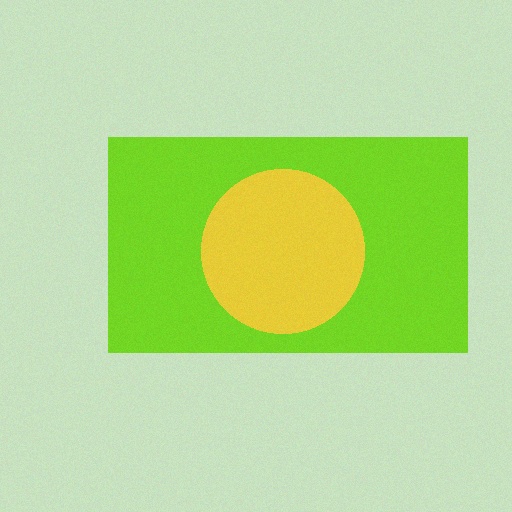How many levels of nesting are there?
2.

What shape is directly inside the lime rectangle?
The yellow circle.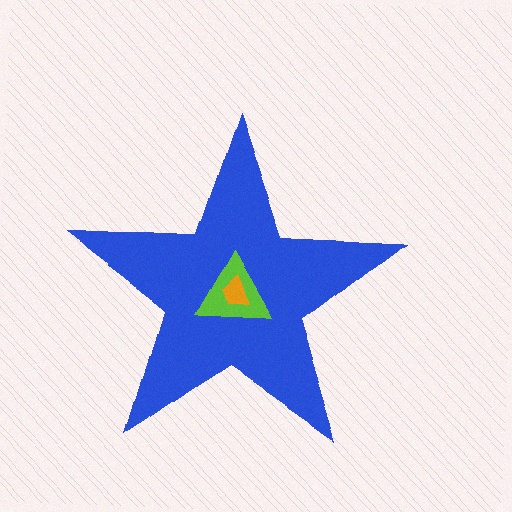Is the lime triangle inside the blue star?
Yes.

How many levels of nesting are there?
3.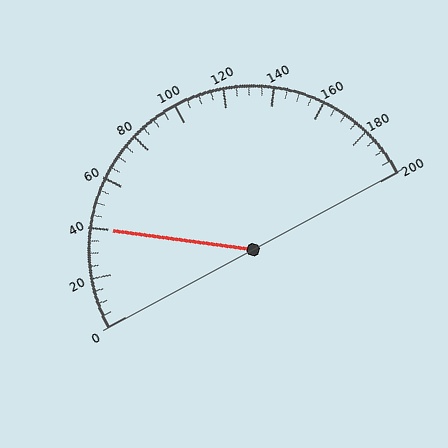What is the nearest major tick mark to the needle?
The nearest major tick mark is 40.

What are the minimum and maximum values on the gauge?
The gauge ranges from 0 to 200.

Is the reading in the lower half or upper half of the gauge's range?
The reading is in the lower half of the range (0 to 200).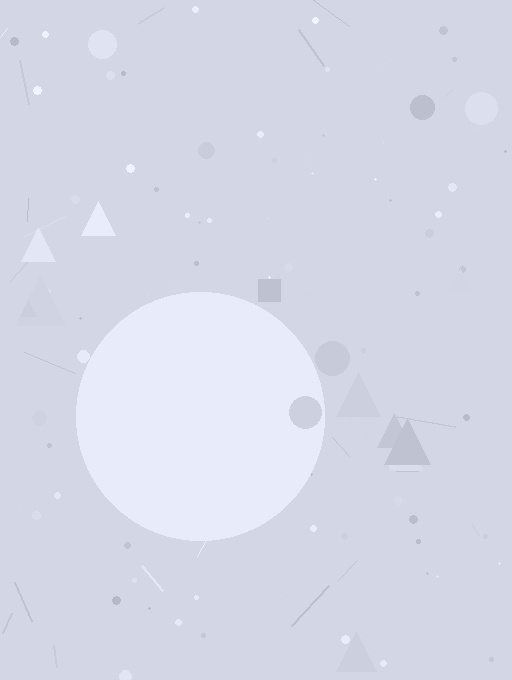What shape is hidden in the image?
A circle is hidden in the image.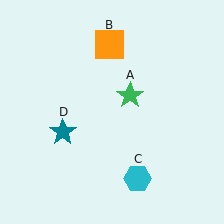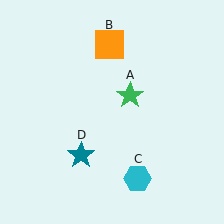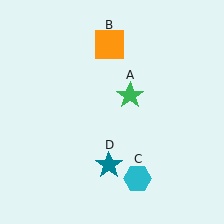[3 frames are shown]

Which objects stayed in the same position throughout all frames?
Green star (object A) and orange square (object B) and cyan hexagon (object C) remained stationary.